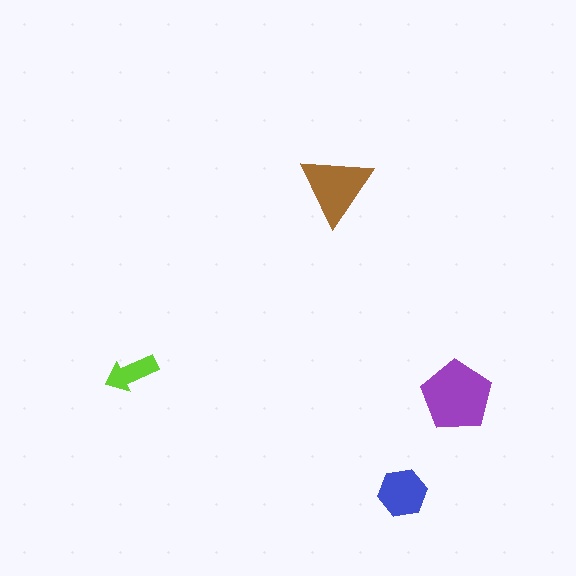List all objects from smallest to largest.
The lime arrow, the blue hexagon, the brown triangle, the purple pentagon.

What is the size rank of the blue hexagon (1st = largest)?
3rd.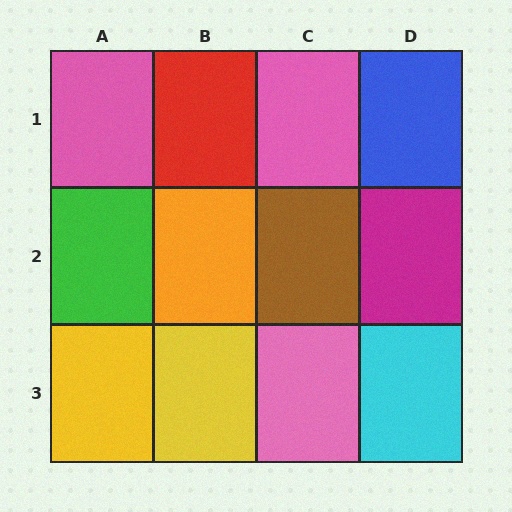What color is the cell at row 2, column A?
Green.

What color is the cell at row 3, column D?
Cyan.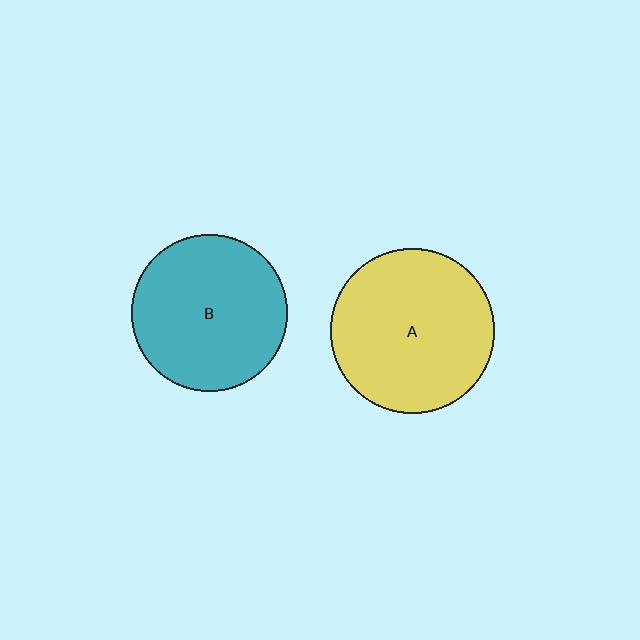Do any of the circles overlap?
No, none of the circles overlap.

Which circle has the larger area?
Circle A (yellow).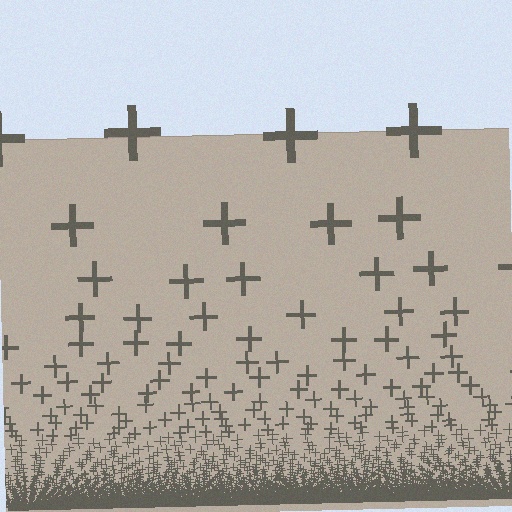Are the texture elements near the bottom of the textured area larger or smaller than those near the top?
Smaller. The gradient is inverted — elements near the bottom are smaller and denser.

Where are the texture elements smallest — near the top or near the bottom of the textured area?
Near the bottom.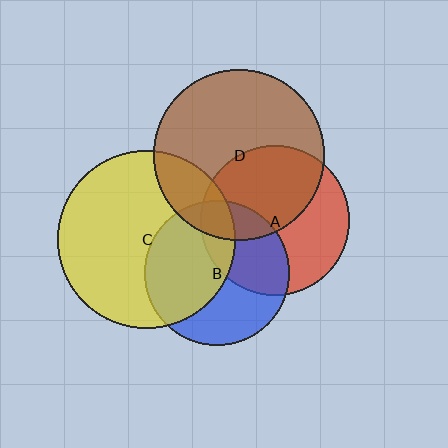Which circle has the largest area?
Circle C (yellow).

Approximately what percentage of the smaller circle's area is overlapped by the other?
Approximately 35%.